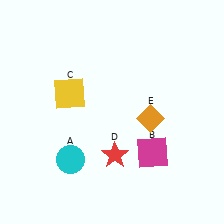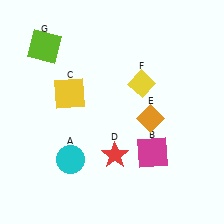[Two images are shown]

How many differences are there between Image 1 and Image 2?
There are 2 differences between the two images.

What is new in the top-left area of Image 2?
A lime square (G) was added in the top-left area of Image 2.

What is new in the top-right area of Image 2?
A yellow diamond (F) was added in the top-right area of Image 2.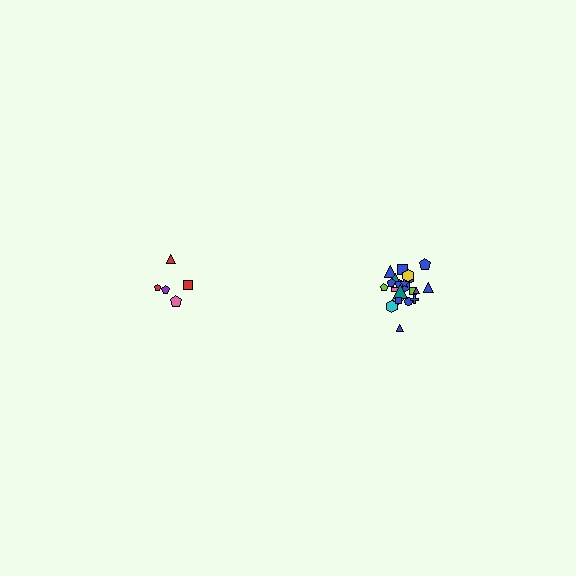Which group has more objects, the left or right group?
The right group.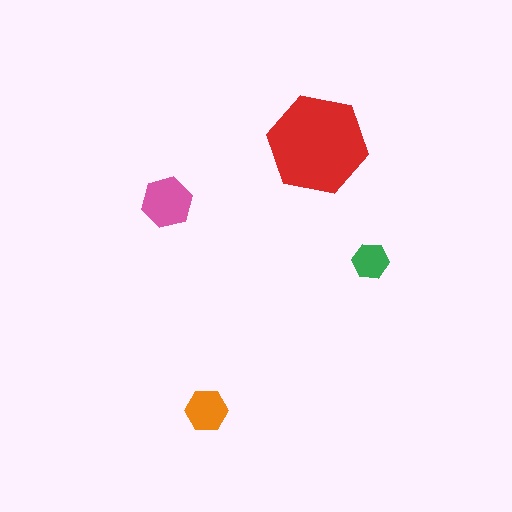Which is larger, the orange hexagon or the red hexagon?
The red one.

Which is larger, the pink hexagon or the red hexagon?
The red one.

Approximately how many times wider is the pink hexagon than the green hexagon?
About 1.5 times wider.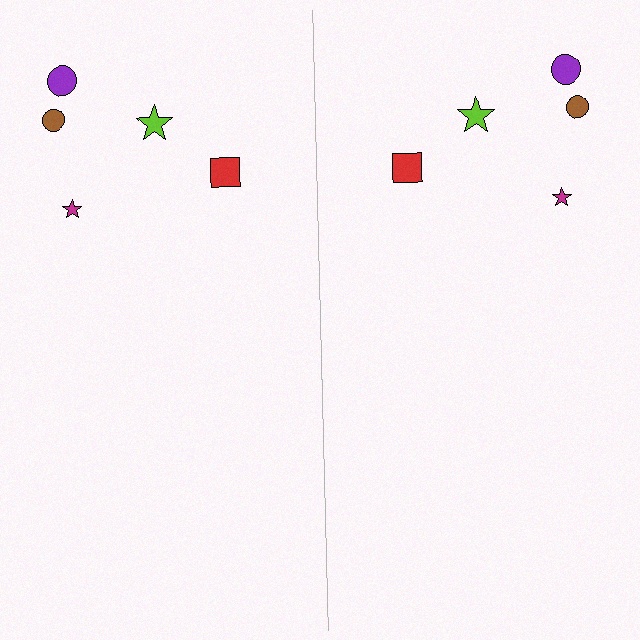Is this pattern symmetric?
Yes, this pattern has bilateral (reflection) symmetry.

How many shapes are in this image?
There are 10 shapes in this image.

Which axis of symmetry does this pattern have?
The pattern has a vertical axis of symmetry running through the center of the image.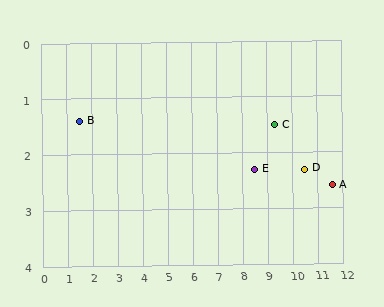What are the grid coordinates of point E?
Point E is at approximately (8.5, 2.3).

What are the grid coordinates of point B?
Point B is at approximately (1.5, 1.4).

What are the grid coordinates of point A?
Point A is at approximately (11.6, 2.6).